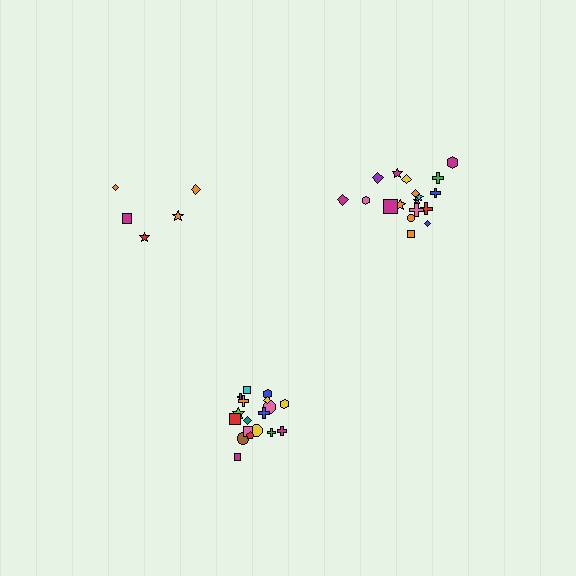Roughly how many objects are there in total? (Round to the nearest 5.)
Roughly 40 objects in total.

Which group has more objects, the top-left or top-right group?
The top-right group.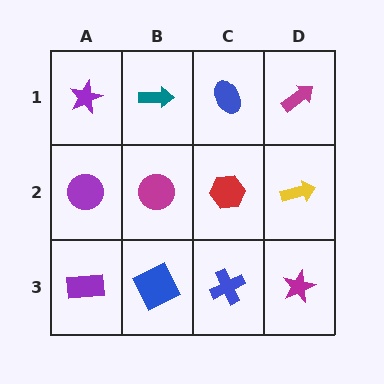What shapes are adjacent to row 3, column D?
A yellow arrow (row 2, column D), a blue cross (row 3, column C).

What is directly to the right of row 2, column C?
A yellow arrow.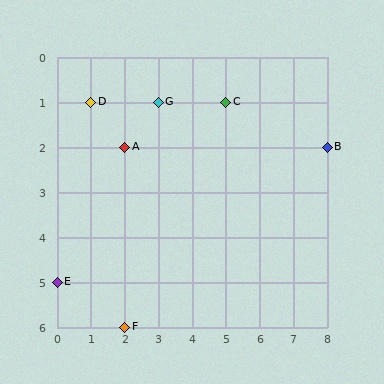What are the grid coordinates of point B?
Point B is at grid coordinates (8, 2).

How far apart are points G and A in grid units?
Points G and A are 1 column and 1 row apart (about 1.4 grid units diagonally).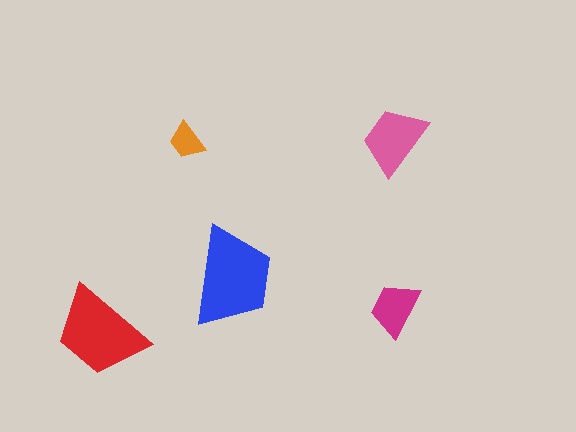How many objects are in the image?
There are 5 objects in the image.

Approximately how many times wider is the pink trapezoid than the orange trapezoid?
About 2 times wider.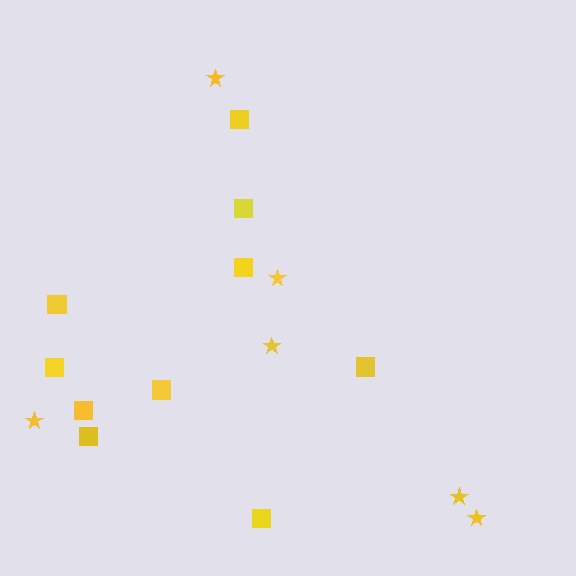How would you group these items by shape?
There are 2 groups: one group of stars (6) and one group of squares (10).